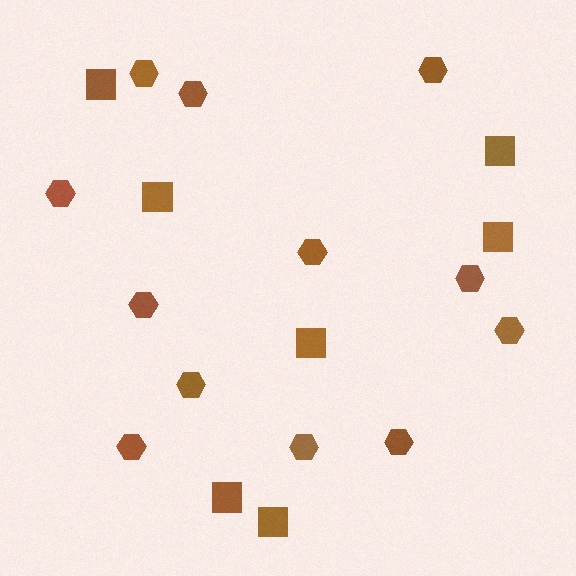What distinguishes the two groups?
There are 2 groups: one group of hexagons (12) and one group of squares (7).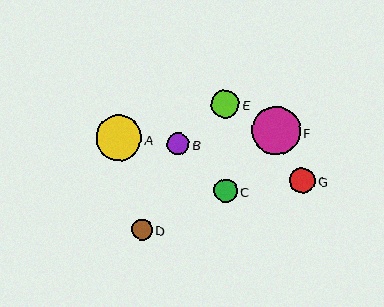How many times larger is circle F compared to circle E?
Circle F is approximately 1.7 times the size of circle E.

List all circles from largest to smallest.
From largest to smallest: F, A, E, G, C, B, D.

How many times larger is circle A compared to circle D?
Circle A is approximately 2.2 times the size of circle D.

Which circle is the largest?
Circle F is the largest with a size of approximately 48 pixels.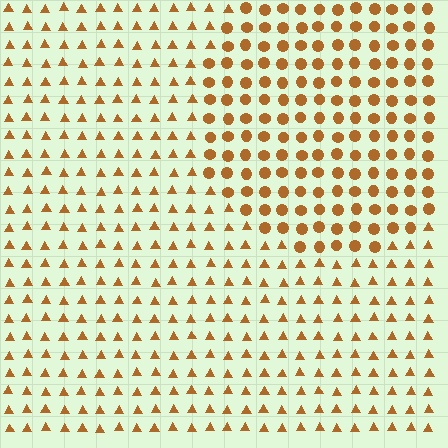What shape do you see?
I see a circle.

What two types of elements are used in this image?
The image uses circles inside the circle region and triangles outside it.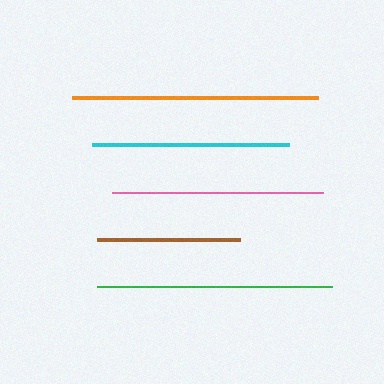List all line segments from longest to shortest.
From longest to shortest: orange, green, pink, cyan, brown.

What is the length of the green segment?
The green segment is approximately 235 pixels long.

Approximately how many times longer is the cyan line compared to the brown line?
The cyan line is approximately 1.4 times the length of the brown line.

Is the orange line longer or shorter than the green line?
The orange line is longer than the green line.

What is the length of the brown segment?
The brown segment is approximately 144 pixels long.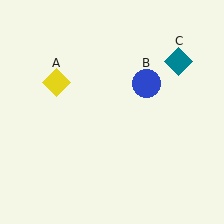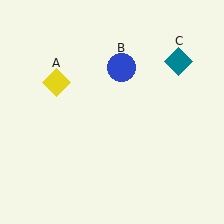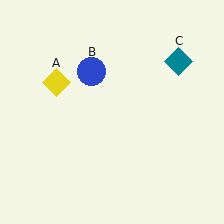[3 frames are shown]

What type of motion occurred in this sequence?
The blue circle (object B) rotated counterclockwise around the center of the scene.